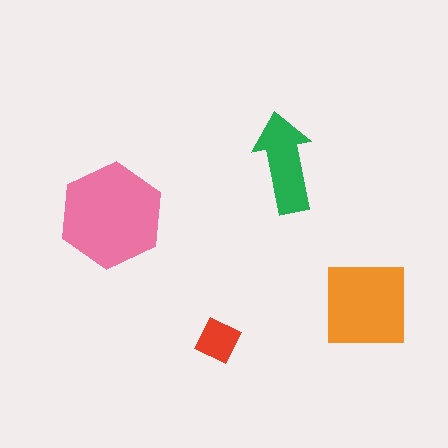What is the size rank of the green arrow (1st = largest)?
3rd.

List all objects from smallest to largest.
The red diamond, the green arrow, the orange square, the pink hexagon.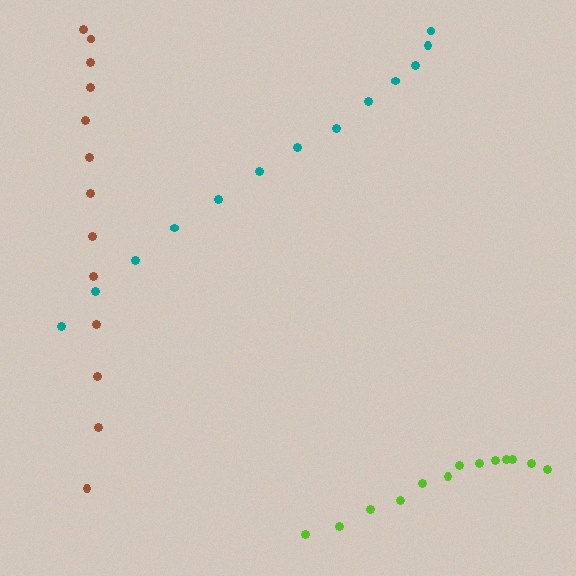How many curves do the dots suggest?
There are 3 distinct paths.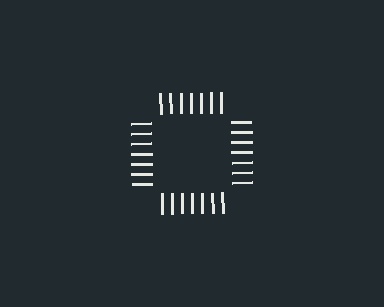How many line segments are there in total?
28 — 7 along each of the 4 edges.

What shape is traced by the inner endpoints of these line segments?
An illusory square — the line segments terminate on its edges but no continuous stroke is drawn.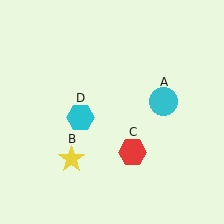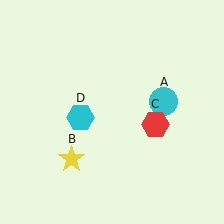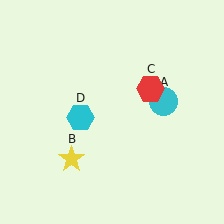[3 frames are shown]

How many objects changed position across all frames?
1 object changed position: red hexagon (object C).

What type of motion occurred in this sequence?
The red hexagon (object C) rotated counterclockwise around the center of the scene.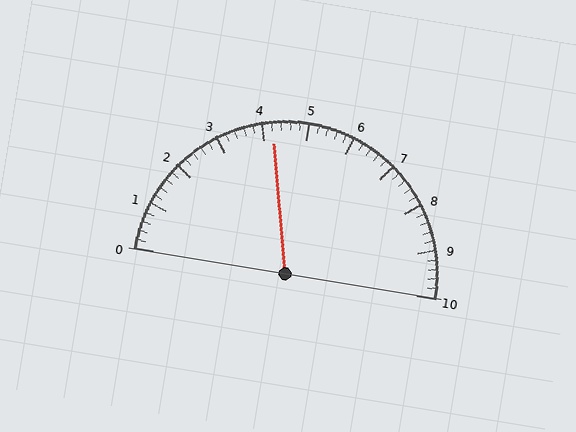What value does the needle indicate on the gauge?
The needle indicates approximately 4.2.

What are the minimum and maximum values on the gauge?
The gauge ranges from 0 to 10.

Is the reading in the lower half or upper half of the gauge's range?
The reading is in the lower half of the range (0 to 10).